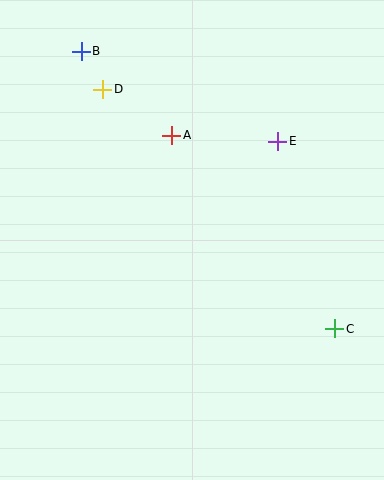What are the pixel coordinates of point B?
Point B is at (81, 51).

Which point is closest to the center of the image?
Point A at (172, 135) is closest to the center.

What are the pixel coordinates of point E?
Point E is at (278, 141).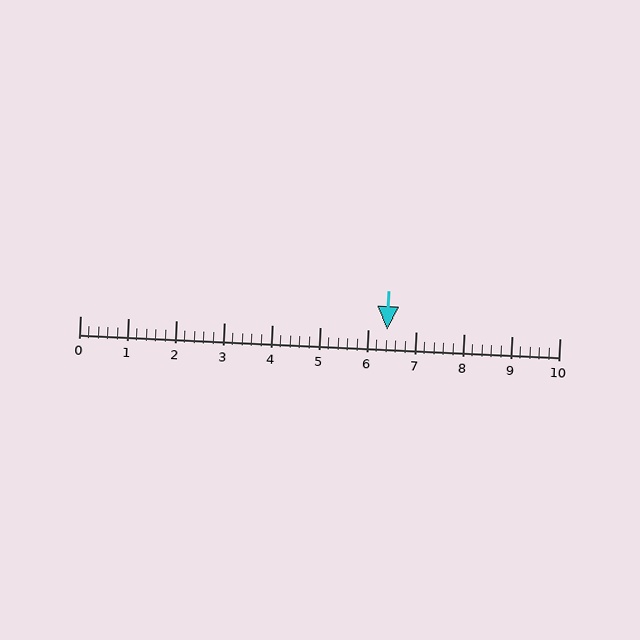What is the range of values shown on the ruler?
The ruler shows values from 0 to 10.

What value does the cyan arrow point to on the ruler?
The cyan arrow points to approximately 6.4.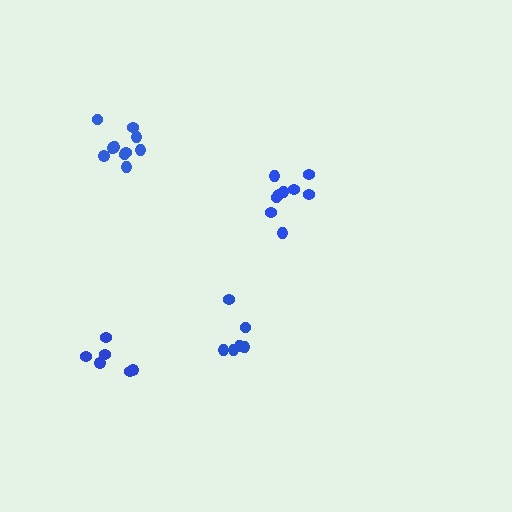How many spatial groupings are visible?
There are 4 spatial groupings.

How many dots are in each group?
Group 1: 6 dots, Group 2: 9 dots, Group 3: 10 dots, Group 4: 6 dots (31 total).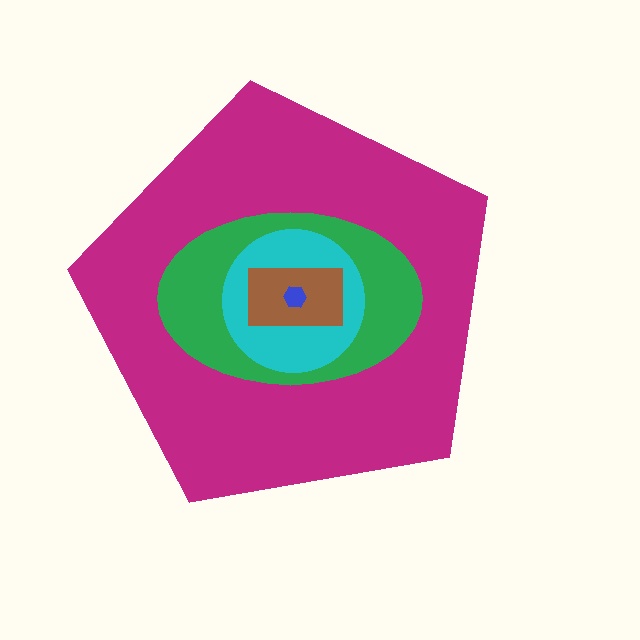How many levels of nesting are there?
5.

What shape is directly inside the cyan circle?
The brown rectangle.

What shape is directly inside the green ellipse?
The cyan circle.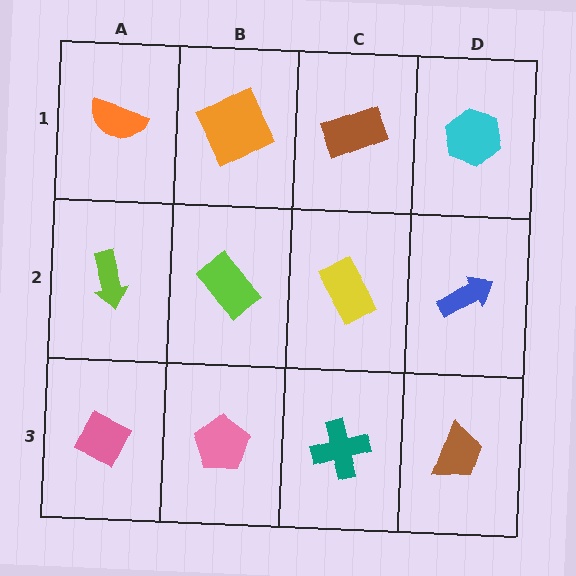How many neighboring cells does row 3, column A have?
2.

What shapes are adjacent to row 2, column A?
An orange semicircle (row 1, column A), a pink diamond (row 3, column A), a lime rectangle (row 2, column B).